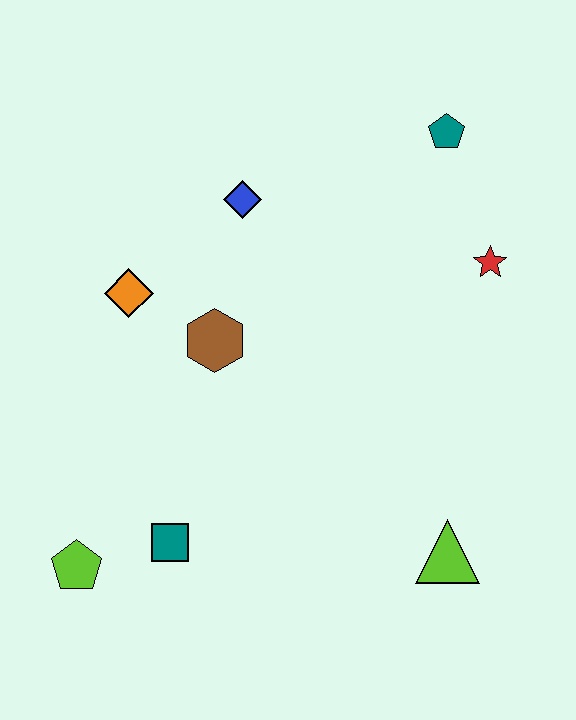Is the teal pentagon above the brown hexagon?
Yes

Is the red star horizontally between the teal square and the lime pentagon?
No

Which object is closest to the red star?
The teal pentagon is closest to the red star.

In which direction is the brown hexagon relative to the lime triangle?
The brown hexagon is to the left of the lime triangle.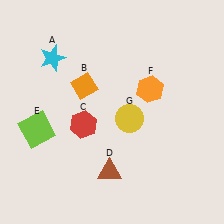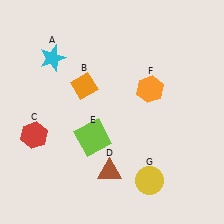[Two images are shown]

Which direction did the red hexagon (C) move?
The red hexagon (C) moved left.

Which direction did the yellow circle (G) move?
The yellow circle (G) moved down.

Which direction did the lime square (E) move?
The lime square (E) moved right.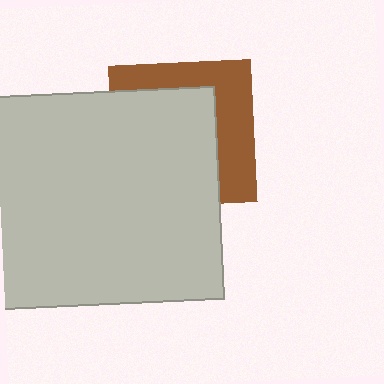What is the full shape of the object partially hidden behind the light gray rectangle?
The partially hidden object is a brown square.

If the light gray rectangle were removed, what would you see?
You would see the complete brown square.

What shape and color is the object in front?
The object in front is a light gray rectangle.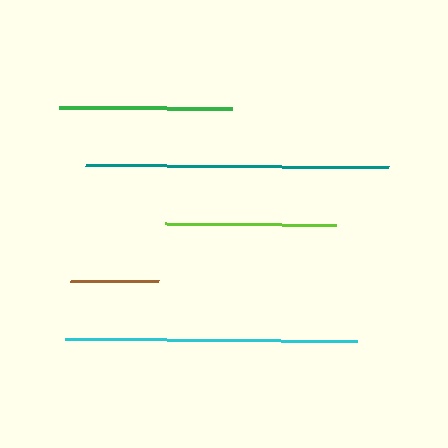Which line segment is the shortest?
The brown line is the shortest at approximately 88 pixels.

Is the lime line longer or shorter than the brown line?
The lime line is longer than the brown line.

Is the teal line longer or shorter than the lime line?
The teal line is longer than the lime line.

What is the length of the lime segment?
The lime segment is approximately 170 pixels long.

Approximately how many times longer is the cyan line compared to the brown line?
The cyan line is approximately 3.3 times the length of the brown line.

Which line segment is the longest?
The teal line is the longest at approximately 303 pixels.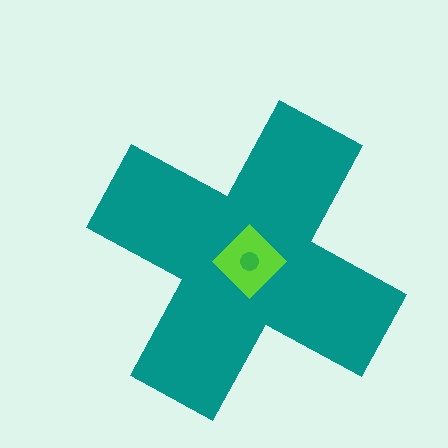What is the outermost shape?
The teal cross.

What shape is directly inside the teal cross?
The lime diamond.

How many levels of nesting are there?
3.